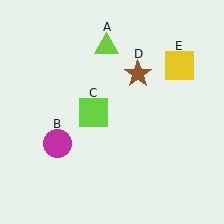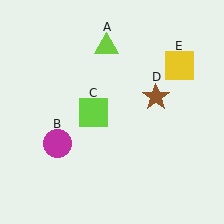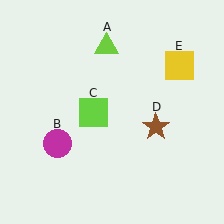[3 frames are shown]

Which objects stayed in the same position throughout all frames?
Lime triangle (object A) and magenta circle (object B) and lime square (object C) and yellow square (object E) remained stationary.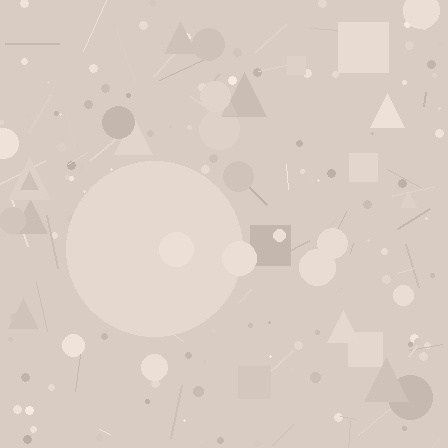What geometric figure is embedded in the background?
A circle is embedded in the background.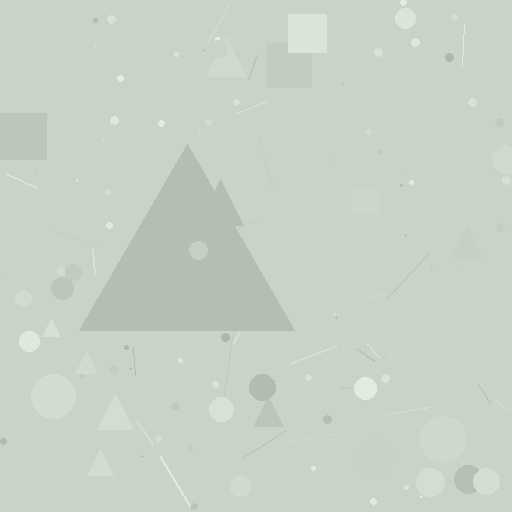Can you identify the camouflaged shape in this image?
The camouflaged shape is a triangle.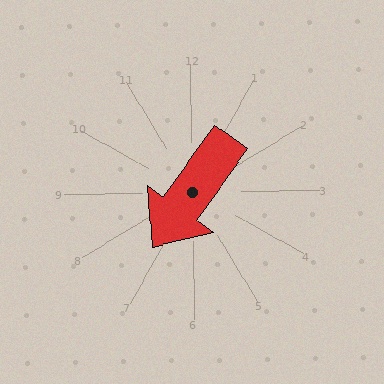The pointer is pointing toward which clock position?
Roughly 7 o'clock.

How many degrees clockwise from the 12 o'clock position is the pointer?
Approximately 216 degrees.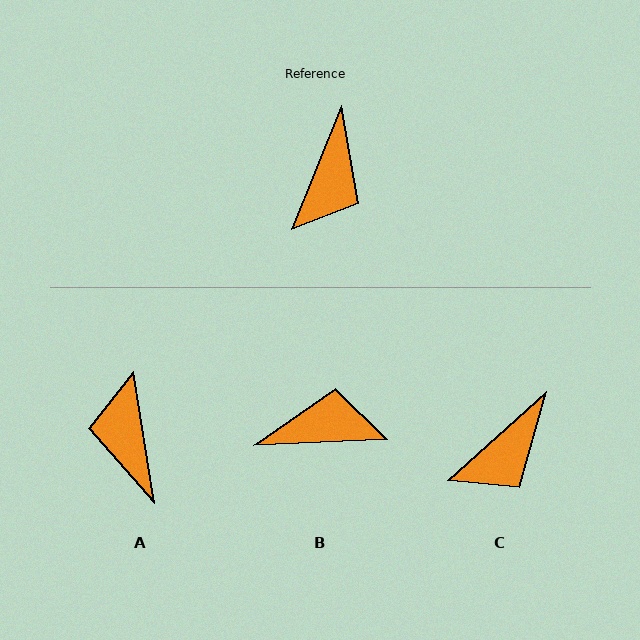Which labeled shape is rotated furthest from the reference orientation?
A, about 149 degrees away.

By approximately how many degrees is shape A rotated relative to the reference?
Approximately 149 degrees clockwise.